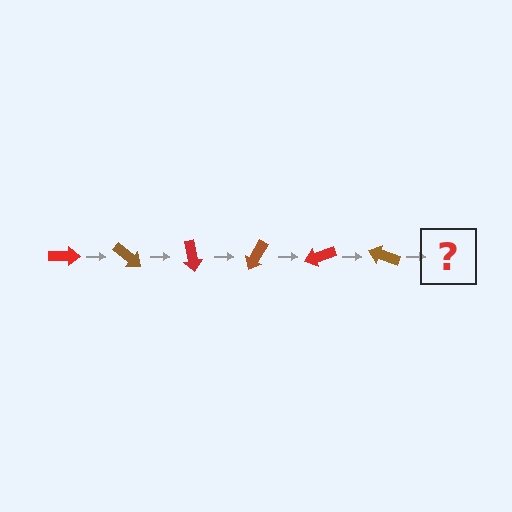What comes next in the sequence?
The next element should be a red arrow, rotated 240 degrees from the start.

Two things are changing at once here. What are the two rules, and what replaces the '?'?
The two rules are that it rotates 40 degrees each step and the color cycles through red and brown. The '?' should be a red arrow, rotated 240 degrees from the start.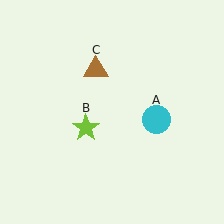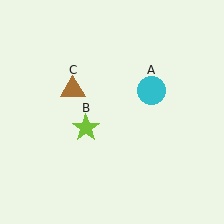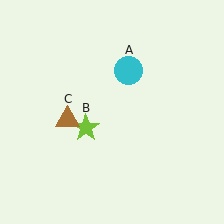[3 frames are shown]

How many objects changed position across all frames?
2 objects changed position: cyan circle (object A), brown triangle (object C).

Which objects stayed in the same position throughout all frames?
Lime star (object B) remained stationary.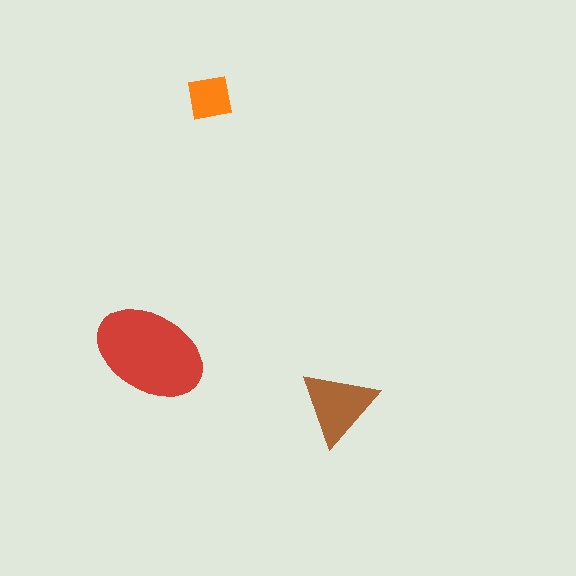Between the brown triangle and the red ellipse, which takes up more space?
The red ellipse.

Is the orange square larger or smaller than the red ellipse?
Smaller.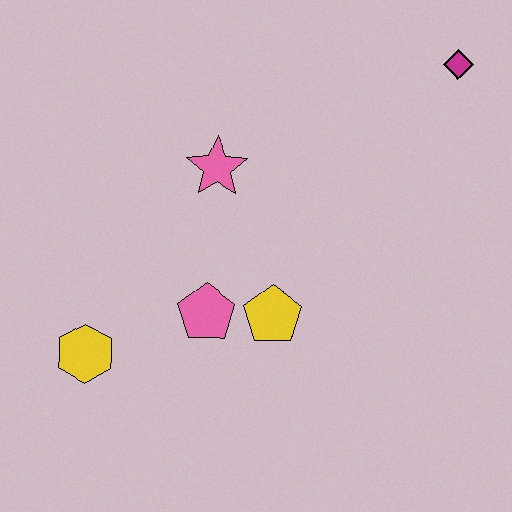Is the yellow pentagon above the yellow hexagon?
Yes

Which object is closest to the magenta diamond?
The pink star is closest to the magenta diamond.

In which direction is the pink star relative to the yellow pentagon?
The pink star is above the yellow pentagon.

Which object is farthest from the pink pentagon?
The magenta diamond is farthest from the pink pentagon.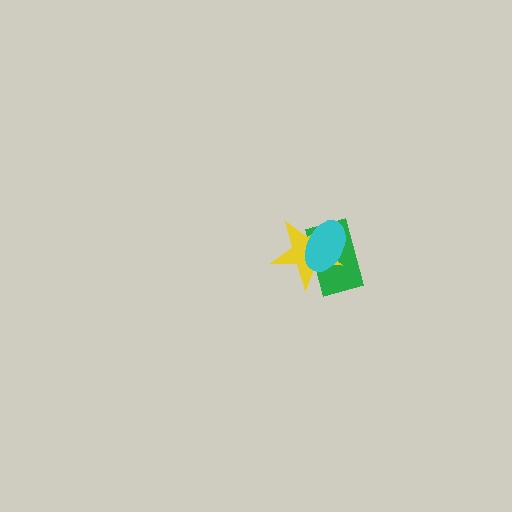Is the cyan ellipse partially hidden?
No, no other shape covers it.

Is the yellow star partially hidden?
Yes, it is partially covered by another shape.